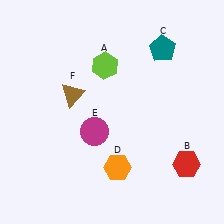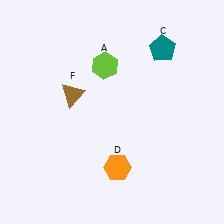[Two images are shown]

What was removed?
The red hexagon (B), the magenta circle (E) were removed in Image 2.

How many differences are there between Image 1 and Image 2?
There are 2 differences between the two images.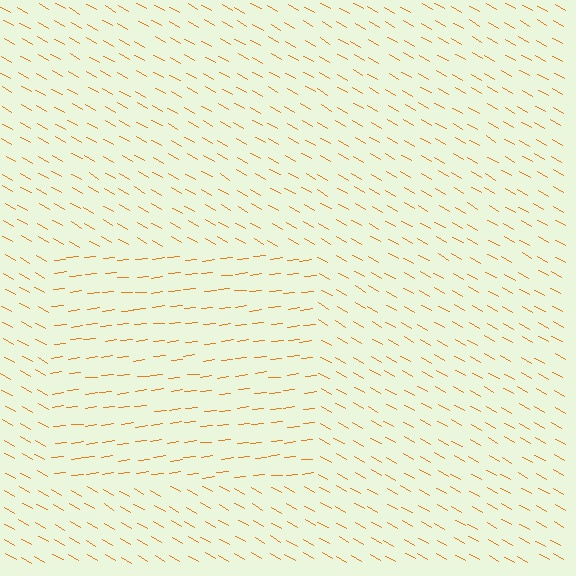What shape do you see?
I see a rectangle.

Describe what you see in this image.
The image is filled with small orange line segments. A rectangle region in the image has lines oriented differently from the surrounding lines, creating a visible texture boundary.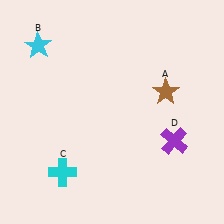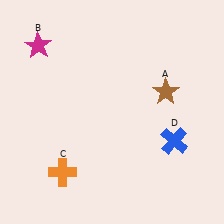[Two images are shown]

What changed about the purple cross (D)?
In Image 1, D is purple. In Image 2, it changed to blue.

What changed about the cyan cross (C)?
In Image 1, C is cyan. In Image 2, it changed to orange.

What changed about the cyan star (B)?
In Image 1, B is cyan. In Image 2, it changed to magenta.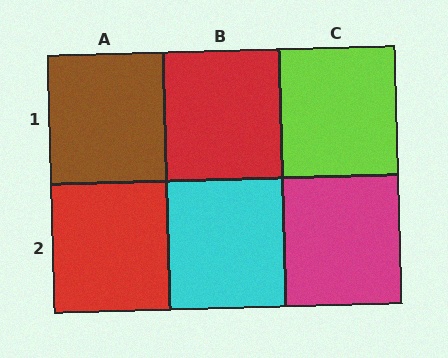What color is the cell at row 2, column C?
Magenta.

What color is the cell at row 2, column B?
Cyan.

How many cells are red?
2 cells are red.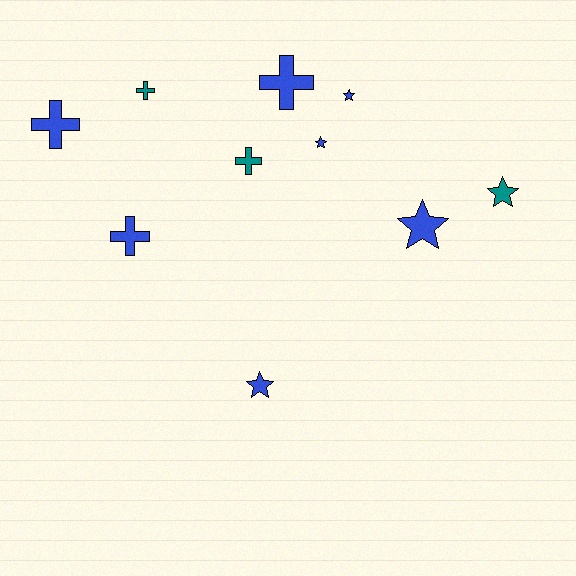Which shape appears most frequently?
Cross, with 5 objects.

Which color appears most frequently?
Blue, with 7 objects.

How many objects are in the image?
There are 10 objects.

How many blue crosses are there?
There are 3 blue crosses.